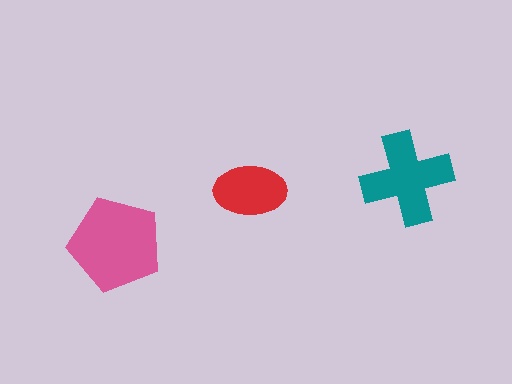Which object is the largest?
The pink pentagon.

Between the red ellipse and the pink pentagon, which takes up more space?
The pink pentagon.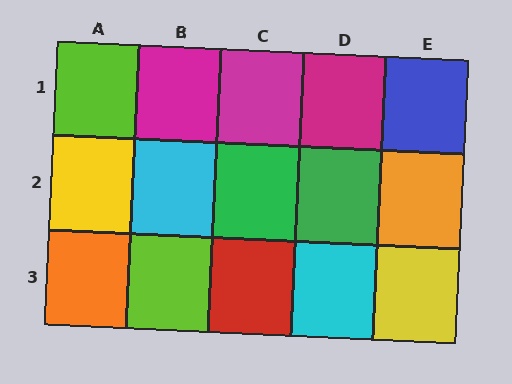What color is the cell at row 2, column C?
Green.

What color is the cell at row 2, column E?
Orange.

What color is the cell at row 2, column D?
Green.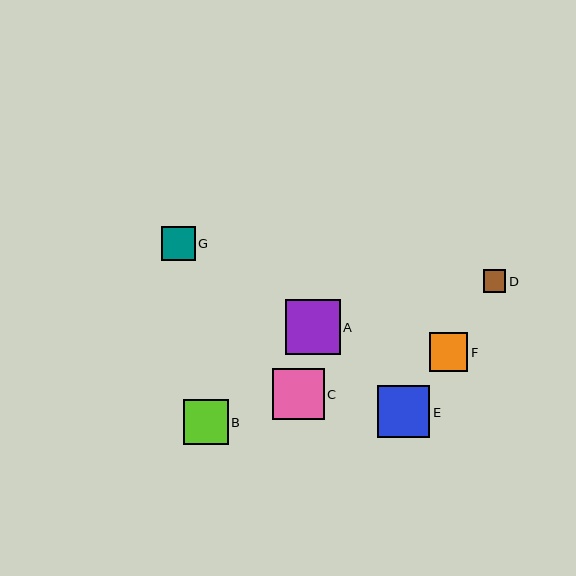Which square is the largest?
Square A is the largest with a size of approximately 55 pixels.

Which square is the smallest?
Square D is the smallest with a size of approximately 22 pixels.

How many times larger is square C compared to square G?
Square C is approximately 1.5 times the size of square G.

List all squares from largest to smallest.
From largest to smallest: A, E, C, B, F, G, D.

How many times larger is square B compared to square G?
Square B is approximately 1.3 times the size of square G.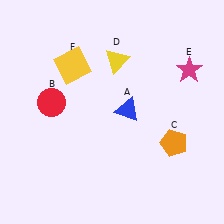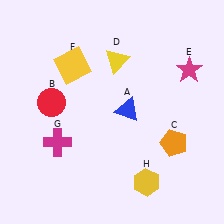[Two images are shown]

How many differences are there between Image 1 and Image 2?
There are 2 differences between the two images.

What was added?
A magenta cross (G), a yellow hexagon (H) were added in Image 2.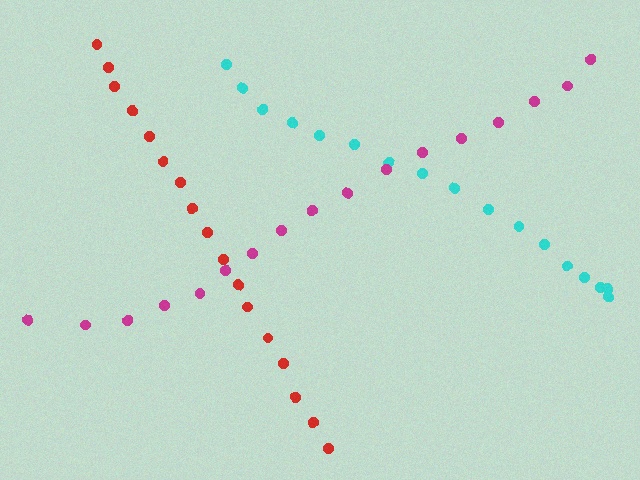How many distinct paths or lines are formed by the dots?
There are 3 distinct paths.